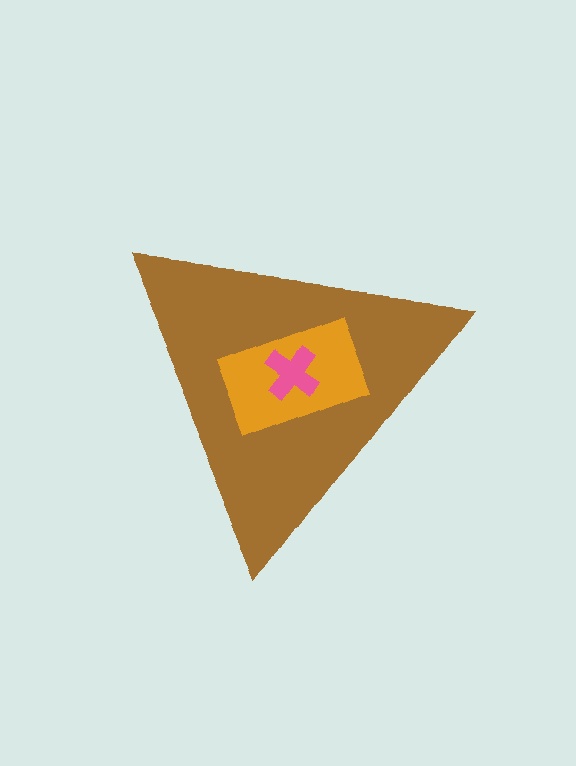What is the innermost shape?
The pink cross.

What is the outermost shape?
The brown triangle.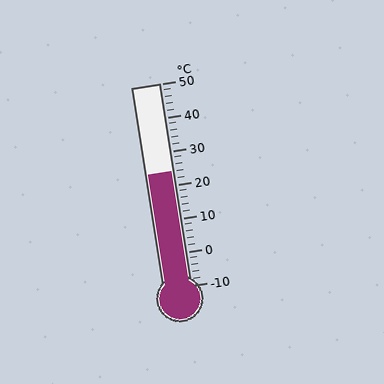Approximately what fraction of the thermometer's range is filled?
The thermometer is filled to approximately 55% of its range.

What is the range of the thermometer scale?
The thermometer scale ranges from -10°C to 50°C.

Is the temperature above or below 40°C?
The temperature is below 40°C.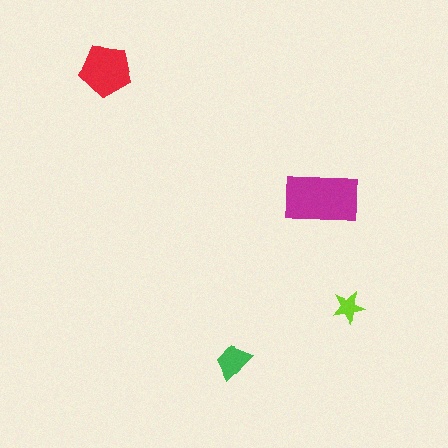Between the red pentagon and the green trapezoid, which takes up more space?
The red pentagon.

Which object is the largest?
The magenta rectangle.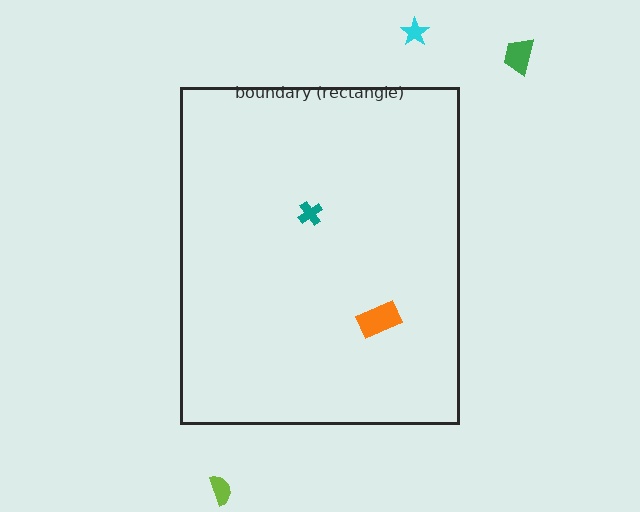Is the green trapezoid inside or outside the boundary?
Outside.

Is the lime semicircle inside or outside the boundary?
Outside.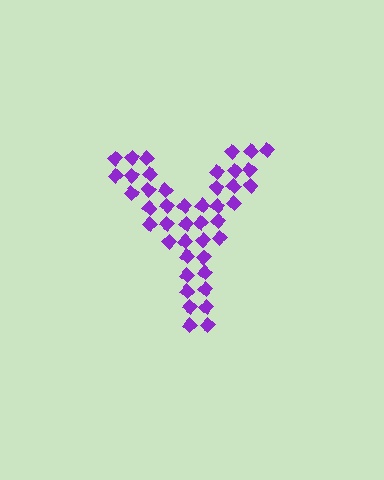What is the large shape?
The large shape is the letter Y.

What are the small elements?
The small elements are diamonds.